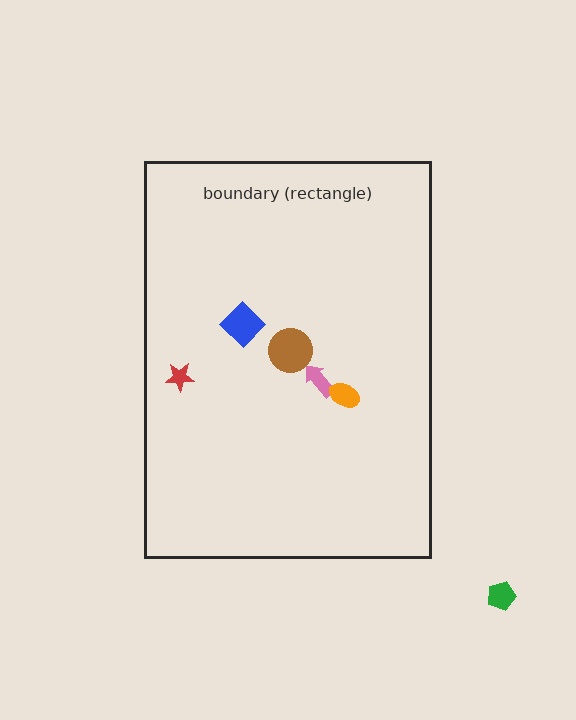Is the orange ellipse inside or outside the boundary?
Inside.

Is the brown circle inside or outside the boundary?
Inside.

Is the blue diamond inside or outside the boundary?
Inside.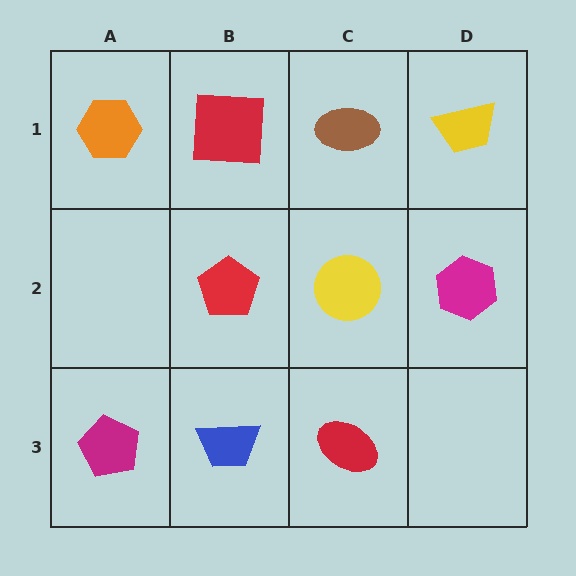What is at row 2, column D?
A magenta hexagon.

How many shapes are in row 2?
3 shapes.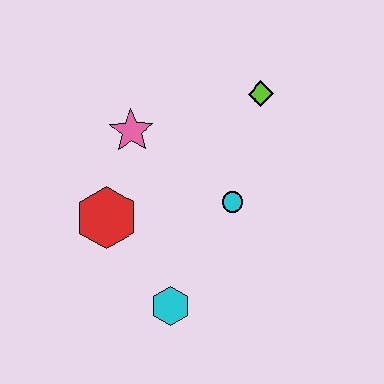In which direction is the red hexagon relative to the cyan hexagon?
The red hexagon is above the cyan hexagon.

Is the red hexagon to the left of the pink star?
Yes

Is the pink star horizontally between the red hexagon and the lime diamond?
Yes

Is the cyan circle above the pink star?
No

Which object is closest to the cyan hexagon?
The red hexagon is closest to the cyan hexagon.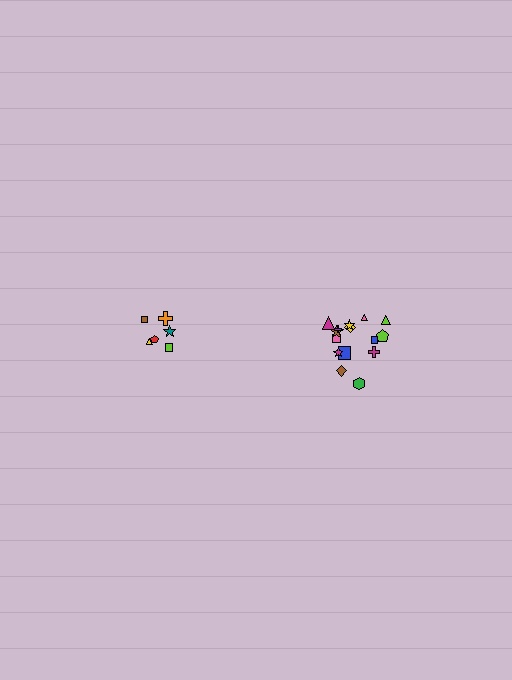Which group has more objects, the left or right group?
The right group.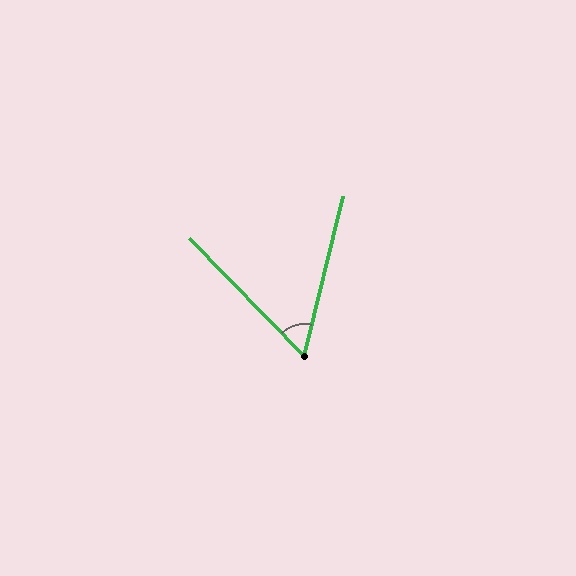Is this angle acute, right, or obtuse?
It is acute.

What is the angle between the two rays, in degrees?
Approximately 58 degrees.